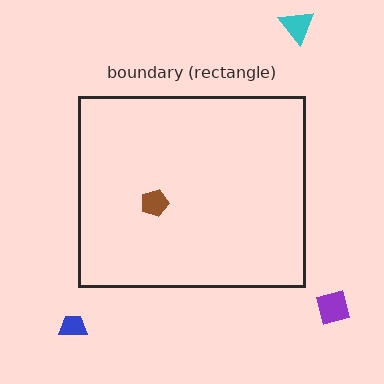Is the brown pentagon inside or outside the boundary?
Inside.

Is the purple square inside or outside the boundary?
Outside.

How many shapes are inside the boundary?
1 inside, 3 outside.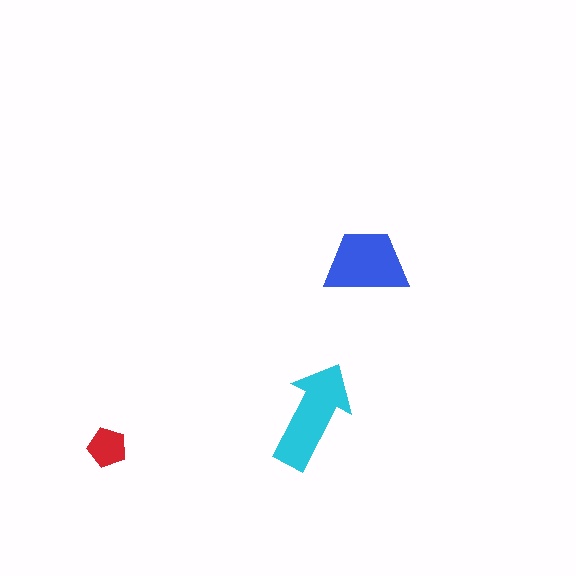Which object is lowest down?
The red pentagon is bottommost.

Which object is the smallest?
The red pentagon.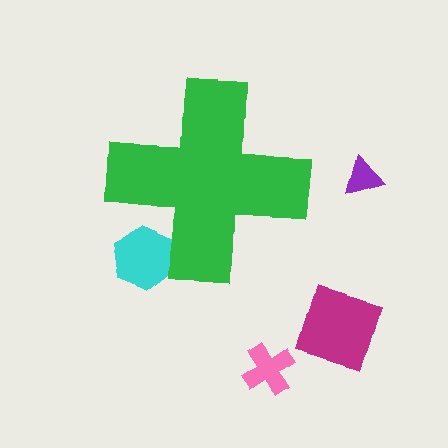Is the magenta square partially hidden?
No, the magenta square is fully visible.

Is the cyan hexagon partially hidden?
Yes, the cyan hexagon is partially hidden behind the green cross.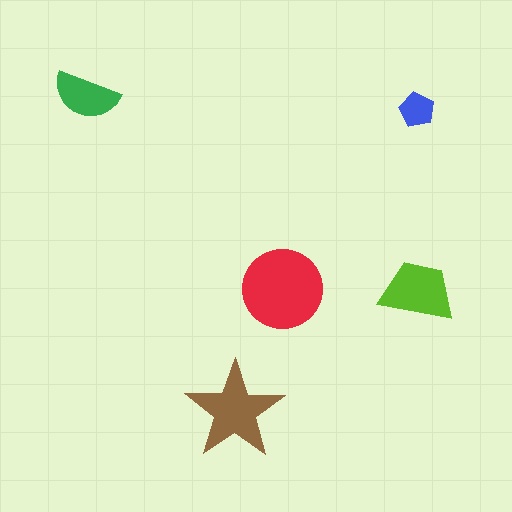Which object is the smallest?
The blue pentagon.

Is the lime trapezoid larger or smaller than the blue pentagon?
Larger.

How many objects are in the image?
There are 5 objects in the image.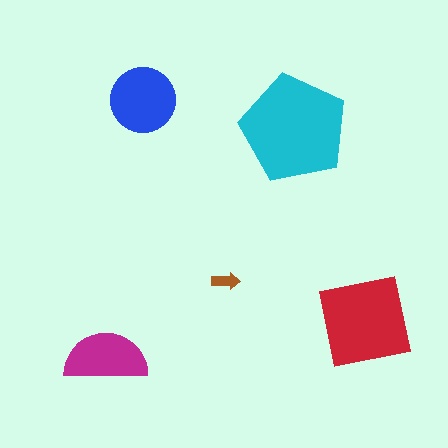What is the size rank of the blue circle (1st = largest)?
3rd.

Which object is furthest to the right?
The red square is rightmost.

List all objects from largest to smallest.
The cyan pentagon, the red square, the blue circle, the magenta semicircle, the brown arrow.